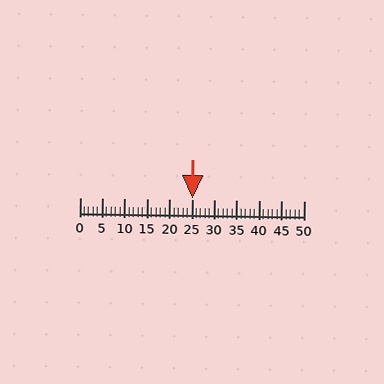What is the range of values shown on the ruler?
The ruler shows values from 0 to 50.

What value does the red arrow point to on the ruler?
The red arrow points to approximately 25.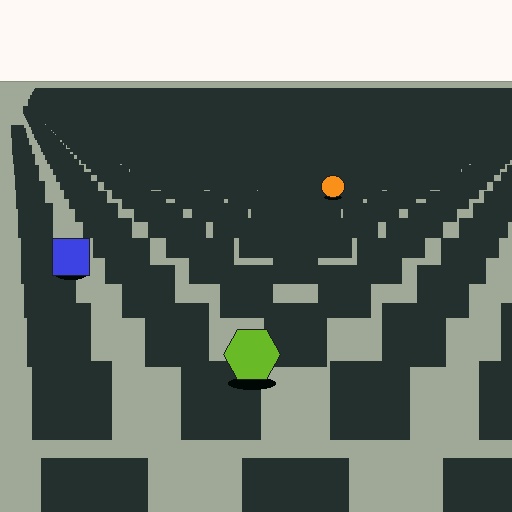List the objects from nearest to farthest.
From nearest to farthest: the lime hexagon, the blue square, the orange circle.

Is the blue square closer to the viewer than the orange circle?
Yes. The blue square is closer — you can tell from the texture gradient: the ground texture is coarser near it.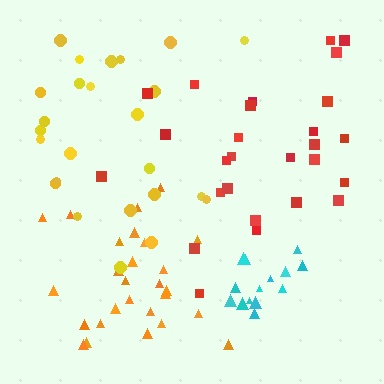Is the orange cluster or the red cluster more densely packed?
Orange.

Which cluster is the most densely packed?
Cyan.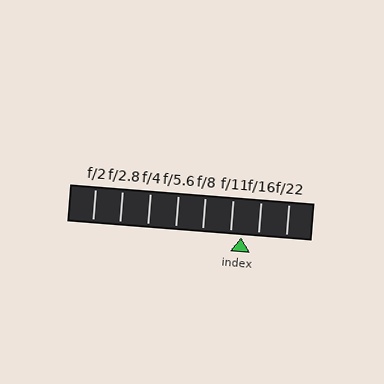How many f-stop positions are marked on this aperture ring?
There are 8 f-stop positions marked.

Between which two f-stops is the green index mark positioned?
The index mark is between f/11 and f/16.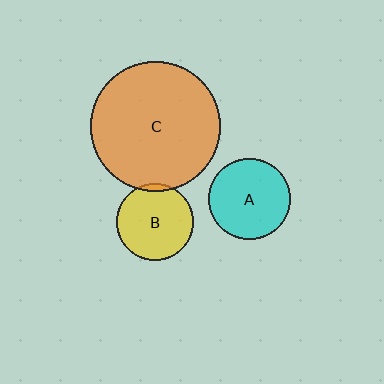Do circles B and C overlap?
Yes.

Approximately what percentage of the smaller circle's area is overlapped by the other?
Approximately 5%.